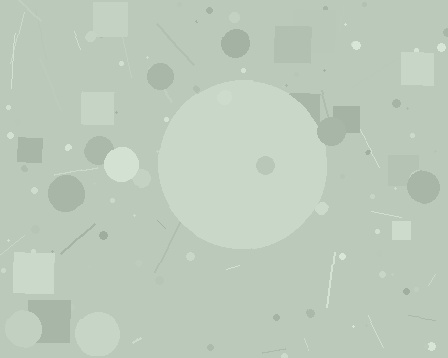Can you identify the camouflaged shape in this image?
The camouflaged shape is a circle.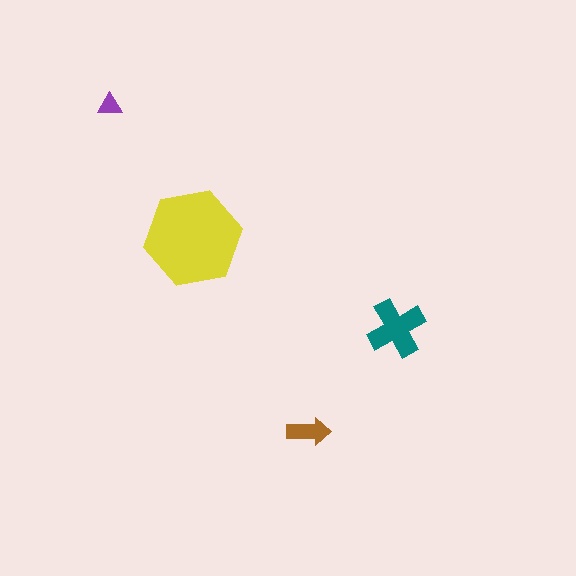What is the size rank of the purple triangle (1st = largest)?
4th.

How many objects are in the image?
There are 4 objects in the image.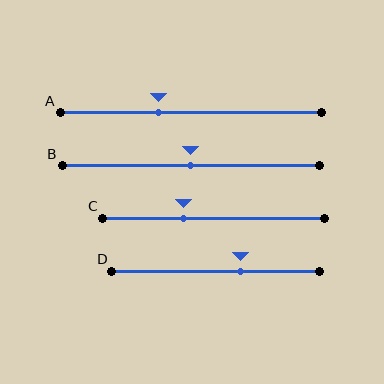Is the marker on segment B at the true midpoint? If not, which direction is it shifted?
Yes, the marker on segment B is at the true midpoint.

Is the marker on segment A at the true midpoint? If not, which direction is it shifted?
No, the marker on segment A is shifted to the left by about 12% of the segment length.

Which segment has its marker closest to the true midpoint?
Segment B has its marker closest to the true midpoint.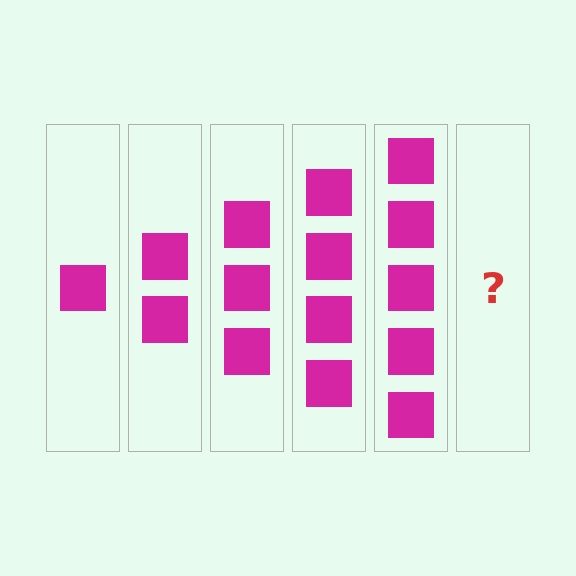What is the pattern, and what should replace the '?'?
The pattern is that each step adds one more square. The '?' should be 6 squares.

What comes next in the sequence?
The next element should be 6 squares.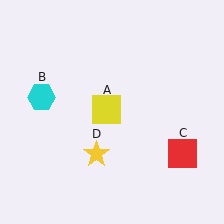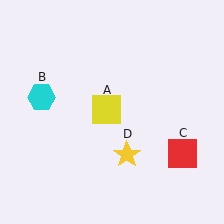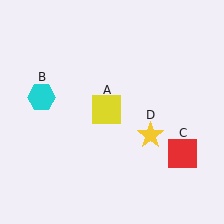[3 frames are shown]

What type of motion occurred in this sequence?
The yellow star (object D) rotated counterclockwise around the center of the scene.